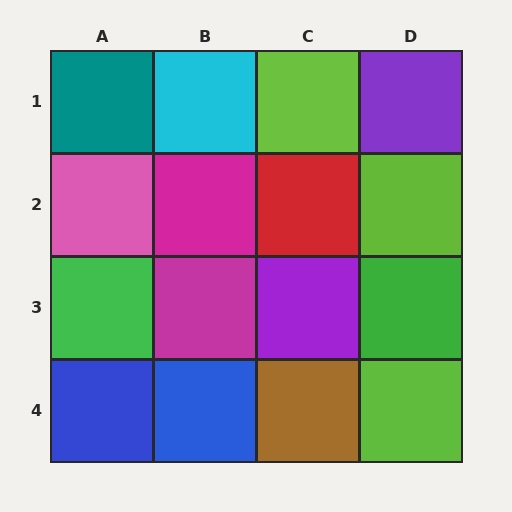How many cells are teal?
1 cell is teal.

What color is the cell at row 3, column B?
Magenta.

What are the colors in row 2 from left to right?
Pink, magenta, red, lime.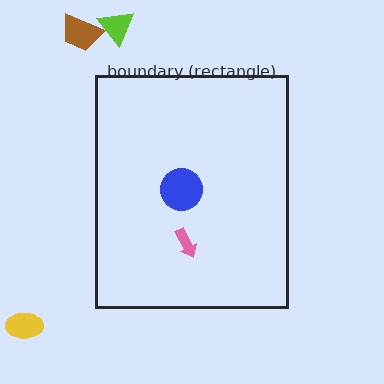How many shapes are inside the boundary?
2 inside, 3 outside.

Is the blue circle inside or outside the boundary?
Inside.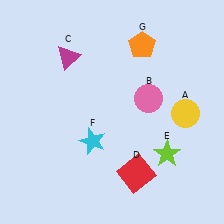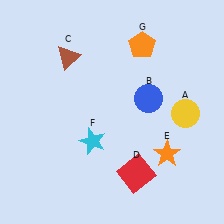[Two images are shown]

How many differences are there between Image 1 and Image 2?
There are 3 differences between the two images.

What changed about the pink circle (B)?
In Image 1, B is pink. In Image 2, it changed to blue.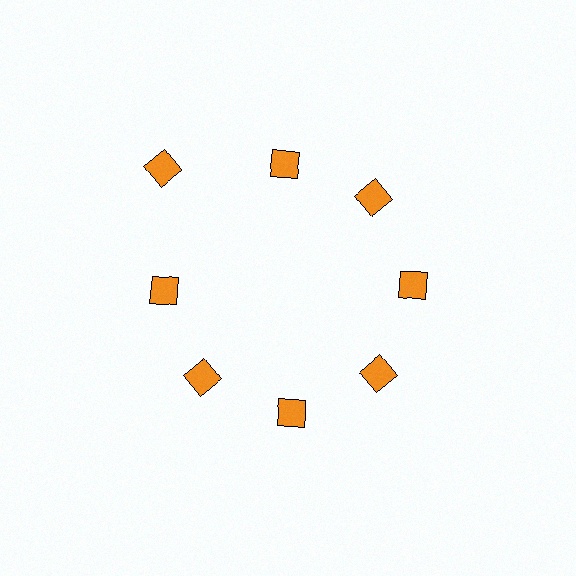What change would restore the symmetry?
The symmetry would be restored by moving it inward, back onto the ring so that all 8 diamonds sit at equal angles and equal distance from the center.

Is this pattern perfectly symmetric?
No. The 8 orange diamonds are arranged in a ring, but one element near the 10 o'clock position is pushed outward from the center, breaking the 8-fold rotational symmetry.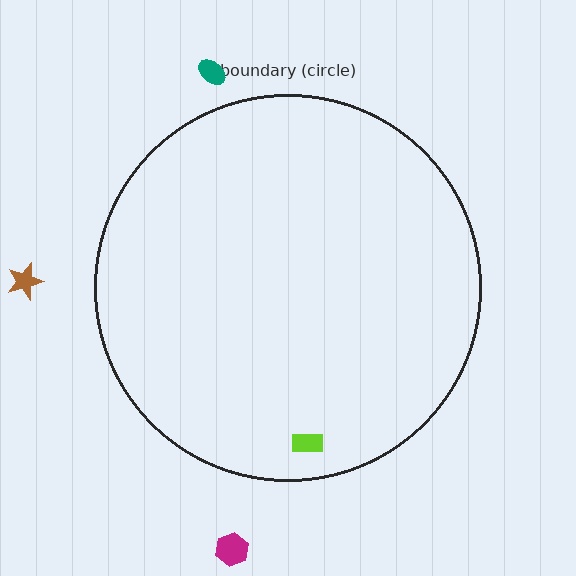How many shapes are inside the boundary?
1 inside, 3 outside.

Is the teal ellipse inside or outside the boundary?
Outside.